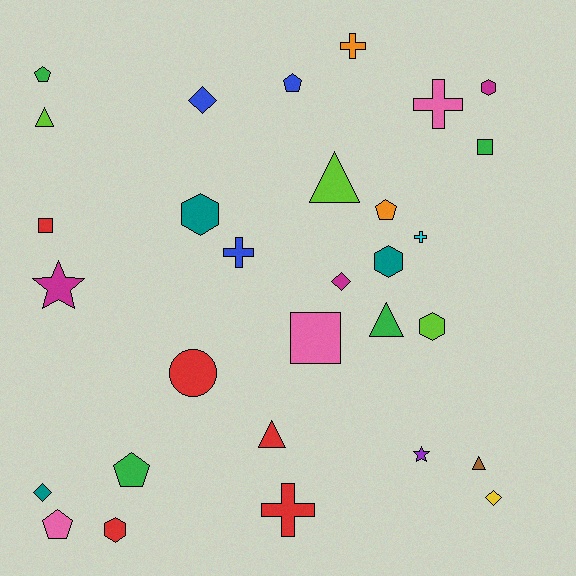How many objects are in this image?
There are 30 objects.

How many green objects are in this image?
There are 4 green objects.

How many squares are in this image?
There are 3 squares.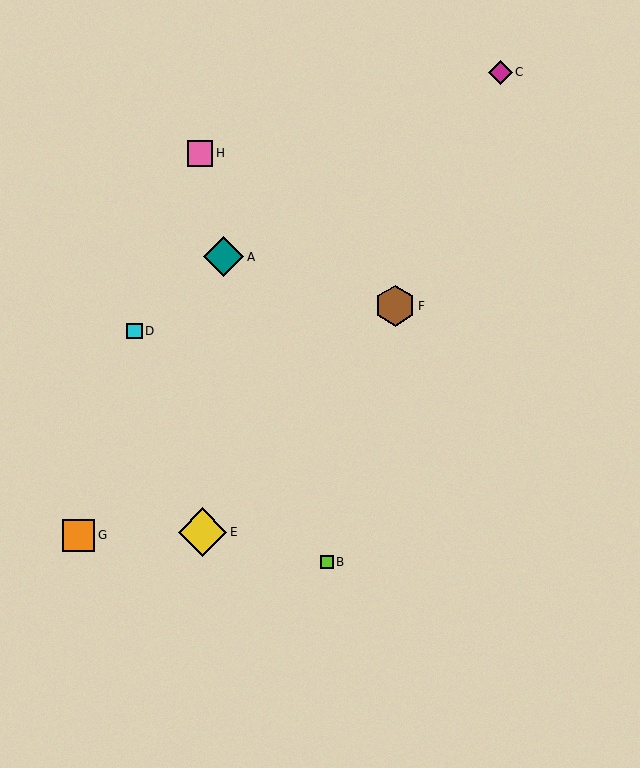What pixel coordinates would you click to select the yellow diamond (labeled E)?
Click at (202, 532) to select the yellow diamond E.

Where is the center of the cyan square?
The center of the cyan square is at (135, 331).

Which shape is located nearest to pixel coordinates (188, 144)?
The pink square (labeled H) at (200, 153) is nearest to that location.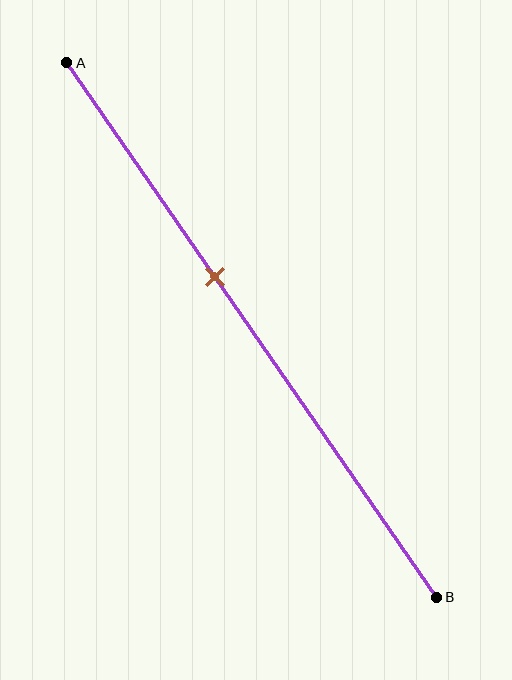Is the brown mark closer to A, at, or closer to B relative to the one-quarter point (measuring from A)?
The brown mark is closer to point B than the one-quarter point of segment AB.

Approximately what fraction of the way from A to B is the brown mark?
The brown mark is approximately 40% of the way from A to B.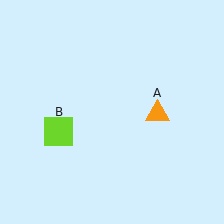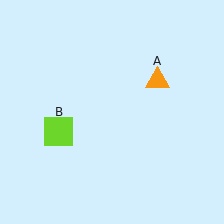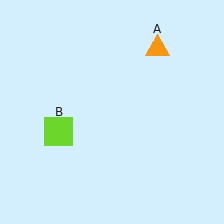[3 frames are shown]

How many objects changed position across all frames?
1 object changed position: orange triangle (object A).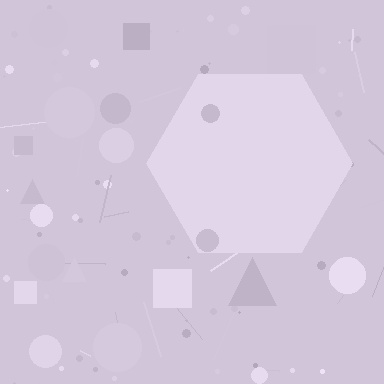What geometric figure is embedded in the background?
A hexagon is embedded in the background.